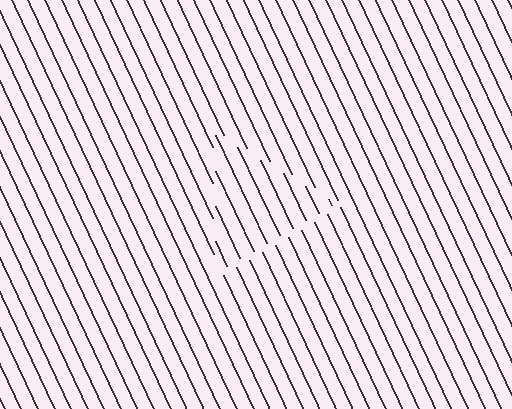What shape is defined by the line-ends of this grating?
An illusory triangle. The interior of the shape contains the same grating, shifted by half a period — the contour is defined by the phase discontinuity where line-ends from the inner and outer gratings abut.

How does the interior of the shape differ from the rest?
The interior of the shape contains the same grating, shifted by half a period — the contour is defined by the phase discontinuity where line-ends from the inner and outer gratings abut.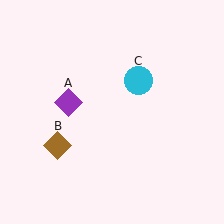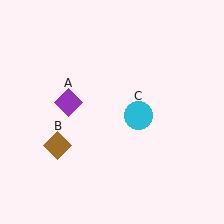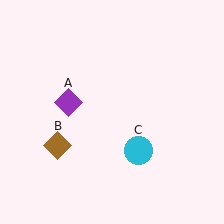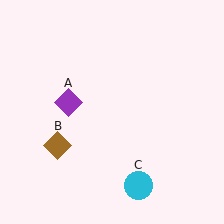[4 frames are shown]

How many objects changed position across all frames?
1 object changed position: cyan circle (object C).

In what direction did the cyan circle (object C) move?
The cyan circle (object C) moved down.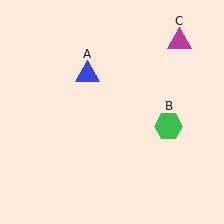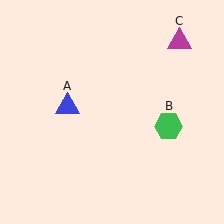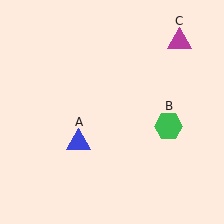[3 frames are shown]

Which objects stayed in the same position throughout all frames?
Green hexagon (object B) and magenta triangle (object C) remained stationary.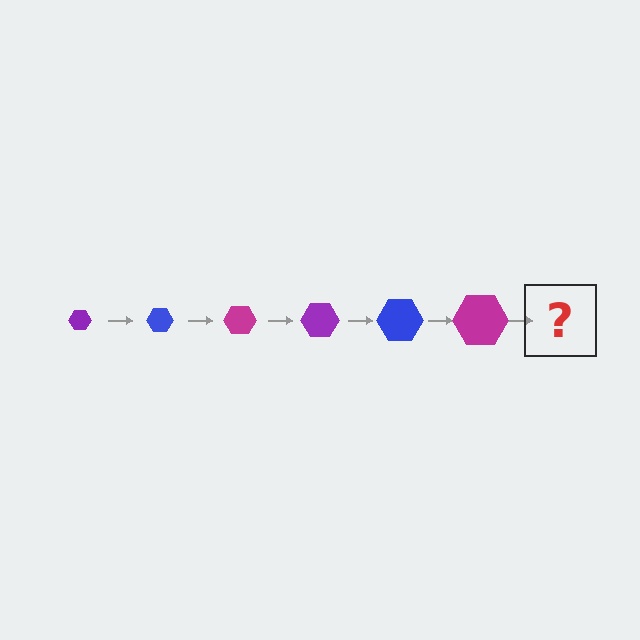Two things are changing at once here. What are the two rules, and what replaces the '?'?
The two rules are that the hexagon grows larger each step and the color cycles through purple, blue, and magenta. The '?' should be a purple hexagon, larger than the previous one.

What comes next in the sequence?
The next element should be a purple hexagon, larger than the previous one.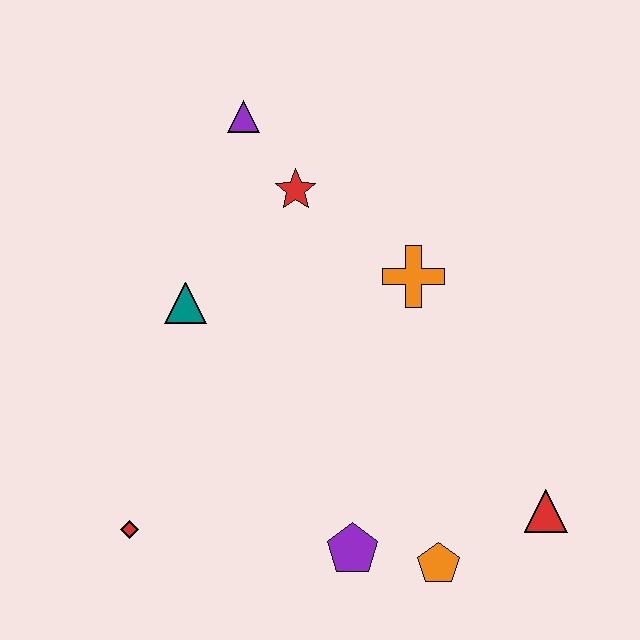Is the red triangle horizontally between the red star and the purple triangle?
No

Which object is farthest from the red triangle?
The purple triangle is farthest from the red triangle.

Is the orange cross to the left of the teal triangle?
No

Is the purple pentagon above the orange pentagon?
Yes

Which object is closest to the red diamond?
The purple pentagon is closest to the red diamond.